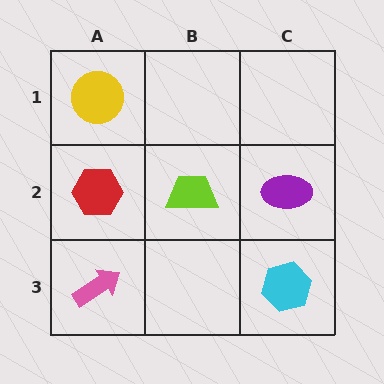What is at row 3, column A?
A pink arrow.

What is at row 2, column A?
A red hexagon.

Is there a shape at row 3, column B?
No, that cell is empty.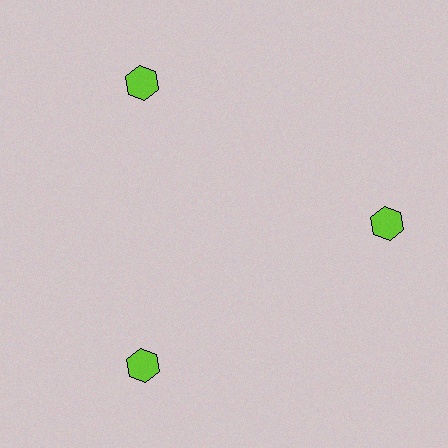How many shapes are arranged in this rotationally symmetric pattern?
There are 3 shapes, arranged in 3 groups of 1.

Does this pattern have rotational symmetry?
Yes, this pattern has 3-fold rotational symmetry. It looks the same after rotating 120 degrees around the center.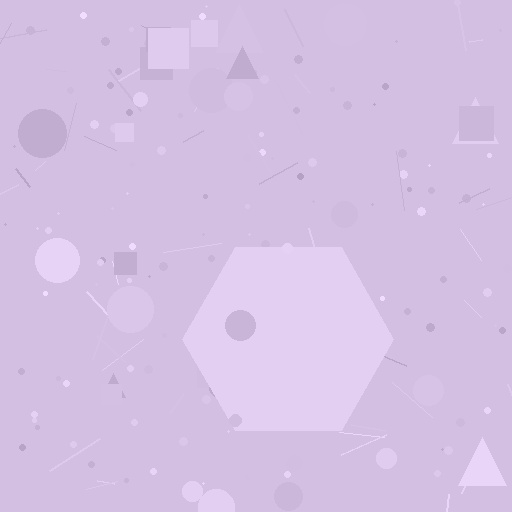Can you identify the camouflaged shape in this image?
The camouflaged shape is a hexagon.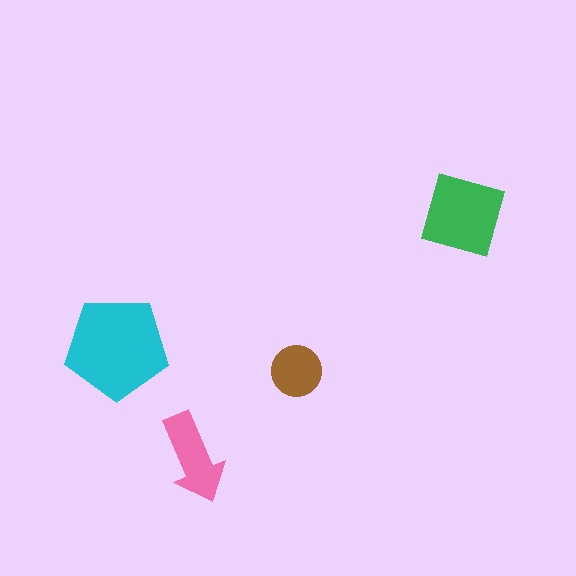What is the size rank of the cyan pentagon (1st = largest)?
1st.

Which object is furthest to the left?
The cyan pentagon is leftmost.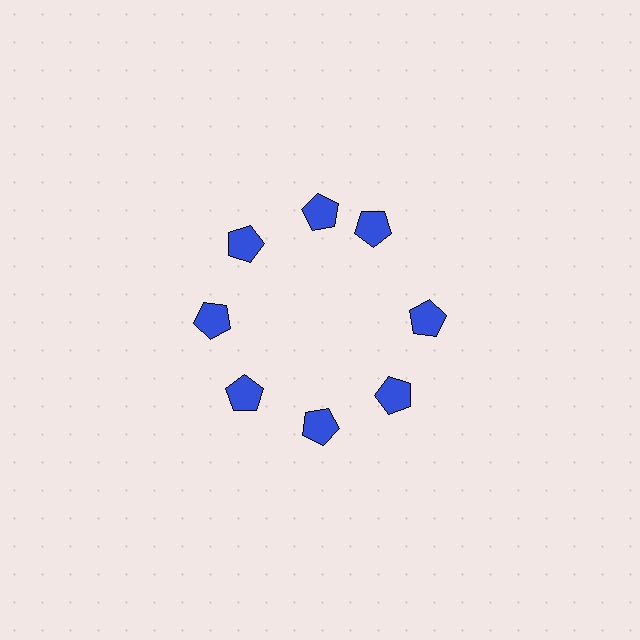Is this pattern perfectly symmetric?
No. The 8 blue pentagons are arranged in a ring, but one element near the 2 o'clock position is rotated out of alignment along the ring, breaking the 8-fold rotational symmetry.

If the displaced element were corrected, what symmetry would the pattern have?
It would have 8-fold rotational symmetry — the pattern would map onto itself every 45 degrees.